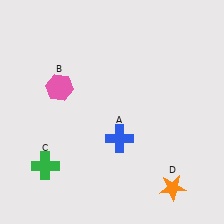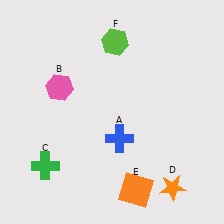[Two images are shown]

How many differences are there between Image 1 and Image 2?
There are 2 differences between the two images.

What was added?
An orange square (E), a lime hexagon (F) were added in Image 2.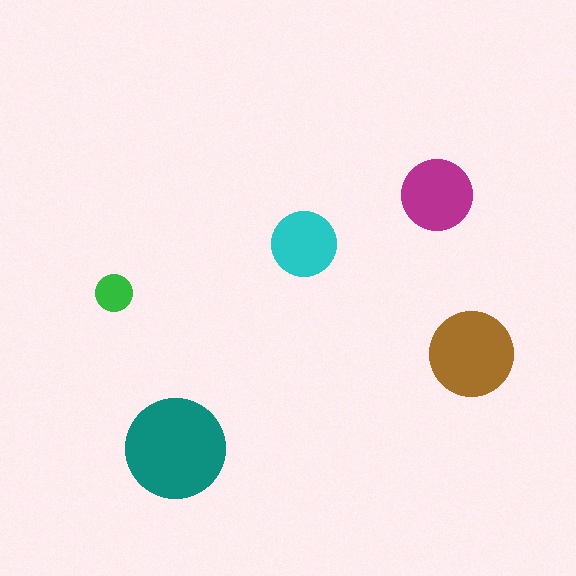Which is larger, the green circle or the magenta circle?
The magenta one.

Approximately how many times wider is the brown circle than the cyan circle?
About 1.5 times wider.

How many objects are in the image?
There are 5 objects in the image.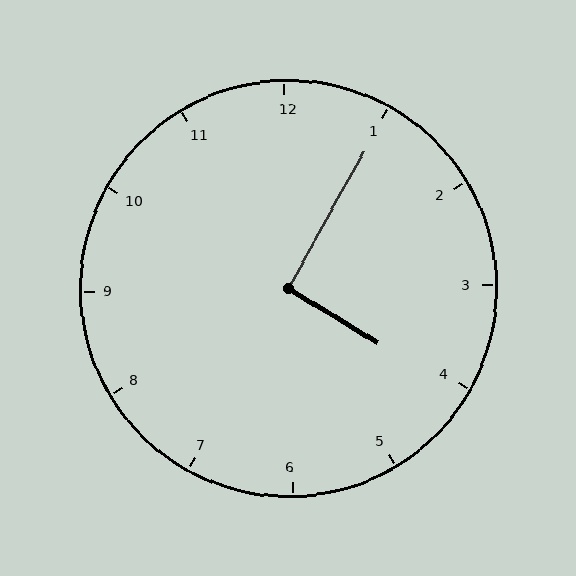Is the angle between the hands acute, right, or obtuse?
It is right.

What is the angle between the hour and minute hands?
Approximately 92 degrees.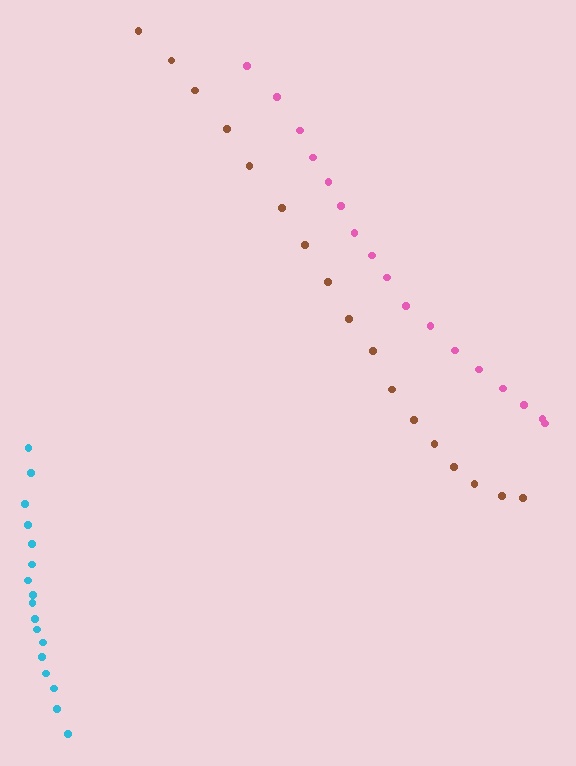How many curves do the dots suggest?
There are 3 distinct paths.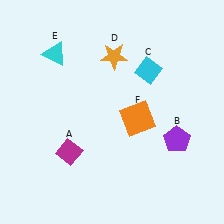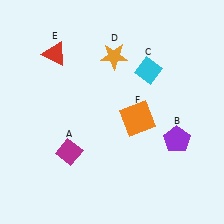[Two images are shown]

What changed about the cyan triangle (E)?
In Image 1, E is cyan. In Image 2, it changed to red.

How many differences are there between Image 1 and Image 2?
There is 1 difference between the two images.